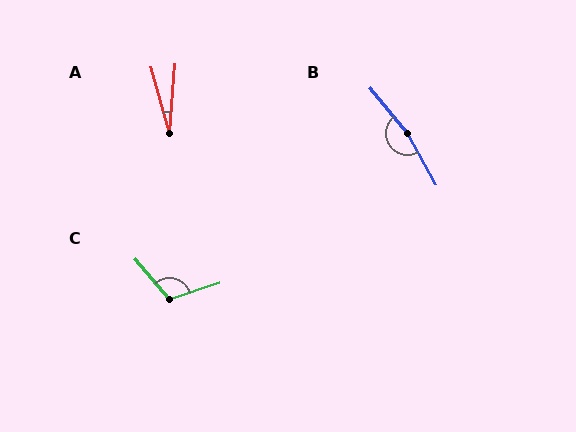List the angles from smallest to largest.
A (20°), C (112°), B (170°).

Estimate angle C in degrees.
Approximately 112 degrees.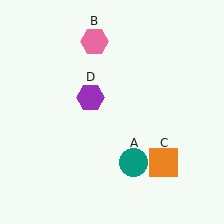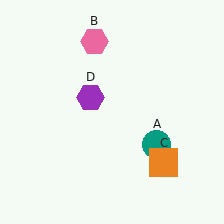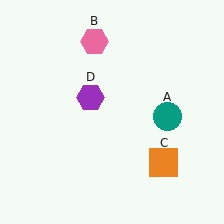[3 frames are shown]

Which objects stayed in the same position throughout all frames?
Pink hexagon (object B) and orange square (object C) and purple hexagon (object D) remained stationary.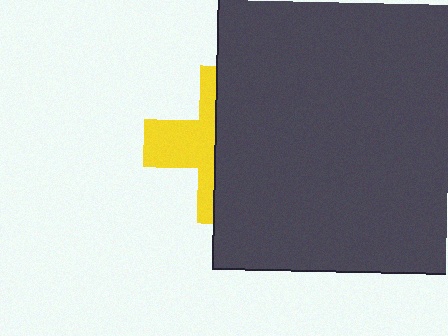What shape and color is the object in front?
The object in front is a dark gray square.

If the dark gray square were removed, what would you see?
You would see the complete yellow cross.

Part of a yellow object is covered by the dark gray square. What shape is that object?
It is a cross.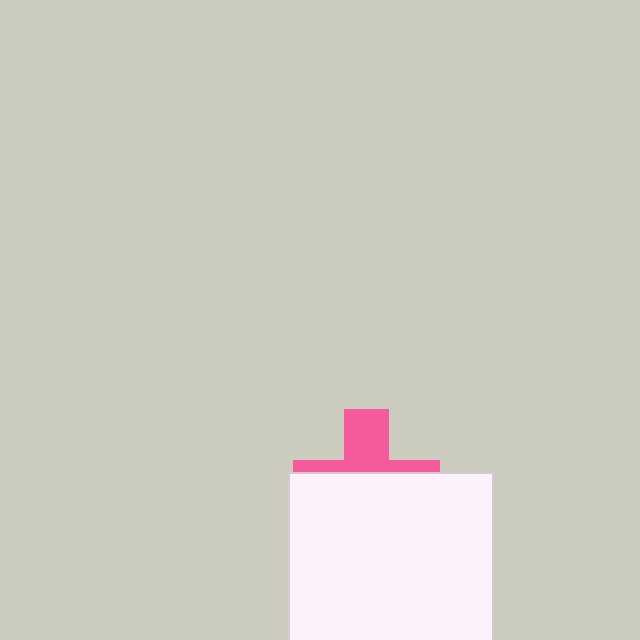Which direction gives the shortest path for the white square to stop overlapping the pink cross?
Moving down gives the shortest separation.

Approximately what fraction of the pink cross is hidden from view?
Roughly 64% of the pink cross is hidden behind the white square.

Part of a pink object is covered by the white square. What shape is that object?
It is a cross.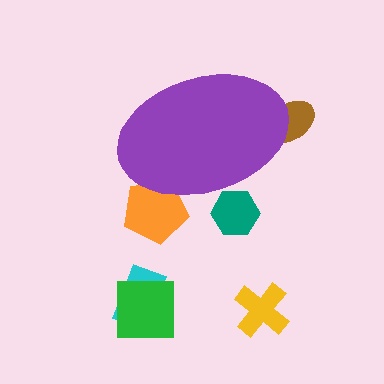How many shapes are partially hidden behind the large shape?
3 shapes are partially hidden.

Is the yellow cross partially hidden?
No, the yellow cross is fully visible.